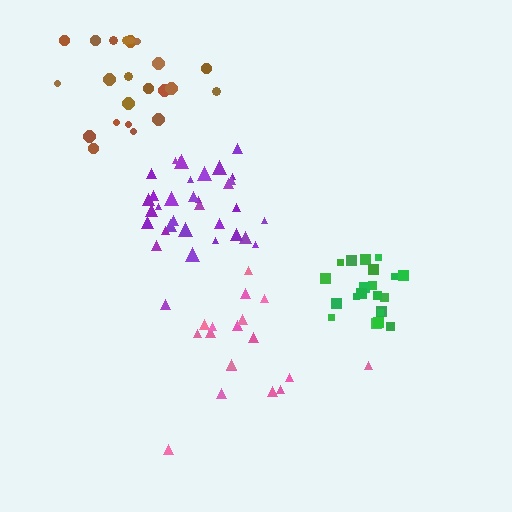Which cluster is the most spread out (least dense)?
Pink.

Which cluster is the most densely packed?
Green.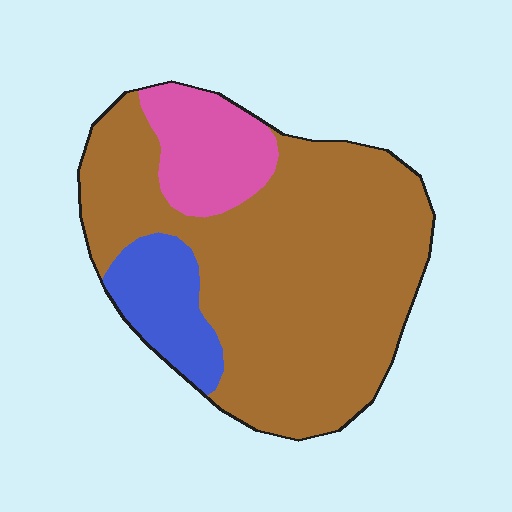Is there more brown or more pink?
Brown.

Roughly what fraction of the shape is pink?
Pink covers 15% of the shape.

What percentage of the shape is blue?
Blue takes up about one eighth (1/8) of the shape.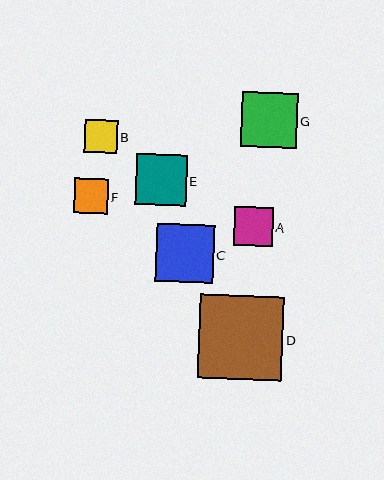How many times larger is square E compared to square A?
Square E is approximately 1.3 times the size of square A.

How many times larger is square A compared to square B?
Square A is approximately 1.2 times the size of square B.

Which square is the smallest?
Square B is the smallest with a size of approximately 33 pixels.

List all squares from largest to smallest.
From largest to smallest: D, C, G, E, A, F, B.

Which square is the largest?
Square D is the largest with a size of approximately 84 pixels.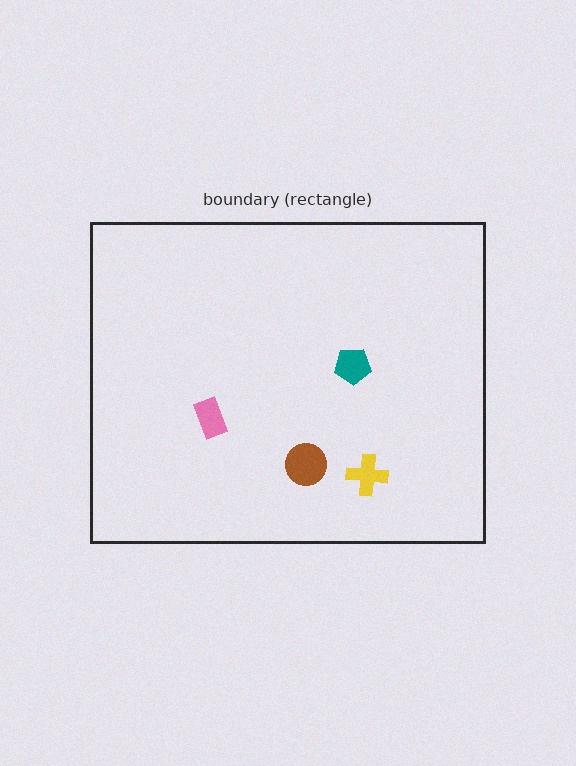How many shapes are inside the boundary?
4 inside, 0 outside.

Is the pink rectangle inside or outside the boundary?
Inside.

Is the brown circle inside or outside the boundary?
Inside.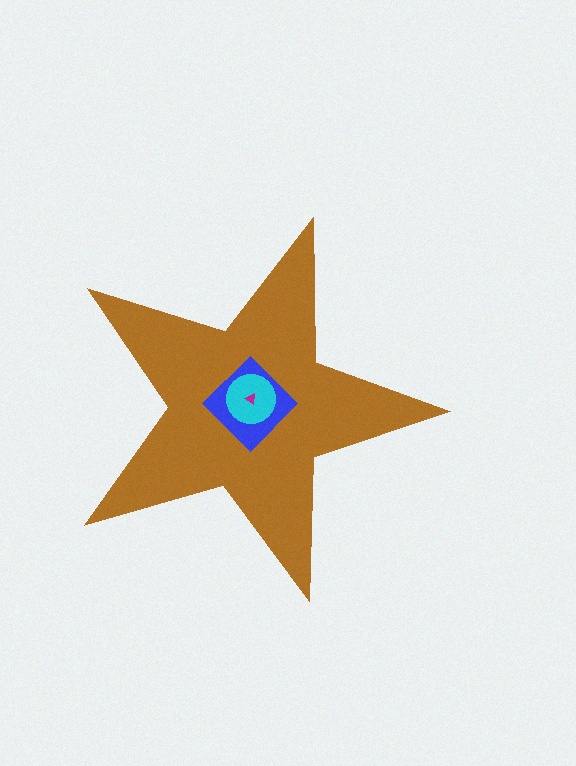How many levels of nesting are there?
4.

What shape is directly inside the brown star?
The blue diamond.